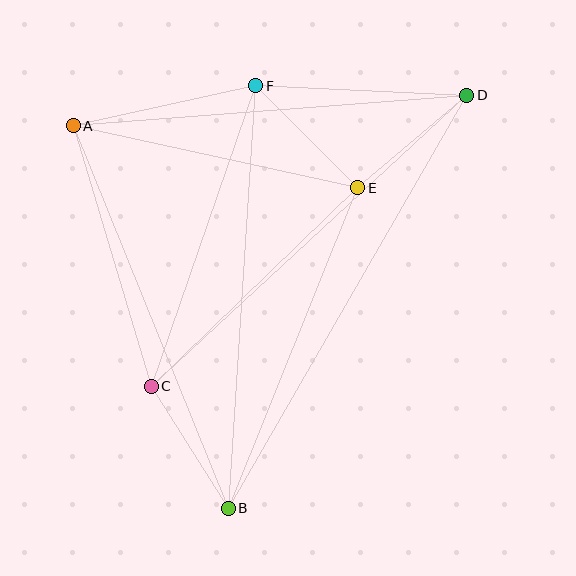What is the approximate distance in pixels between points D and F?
The distance between D and F is approximately 211 pixels.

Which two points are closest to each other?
Points D and E are closest to each other.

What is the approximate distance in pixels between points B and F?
The distance between B and F is approximately 423 pixels.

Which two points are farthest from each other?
Points B and D are farthest from each other.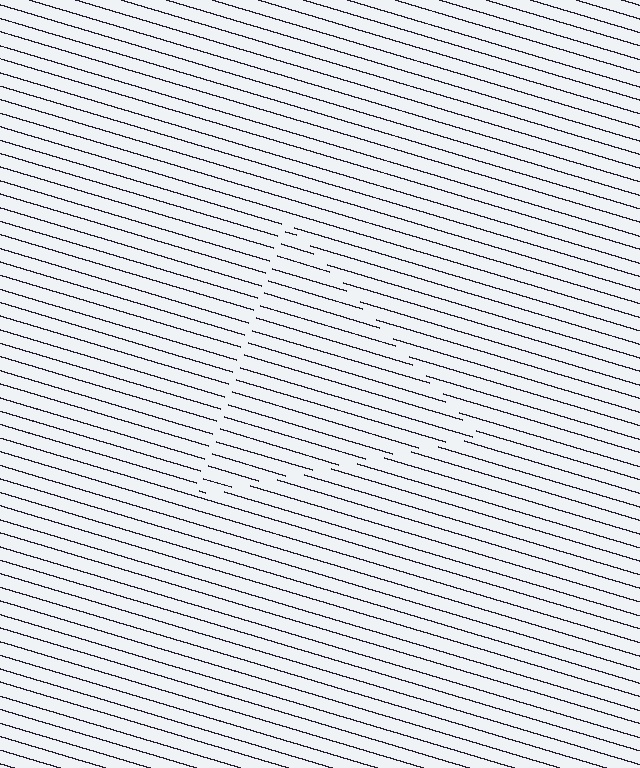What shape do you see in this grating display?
An illusory triangle. The interior of the shape contains the same grating, shifted by half a period — the contour is defined by the phase discontinuity where line-ends from the inner and outer gratings abut.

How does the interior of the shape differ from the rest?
The interior of the shape contains the same grating, shifted by half a period — the contour is defined by the phase discontinuity where line-ends from the inner and outer gratings abut.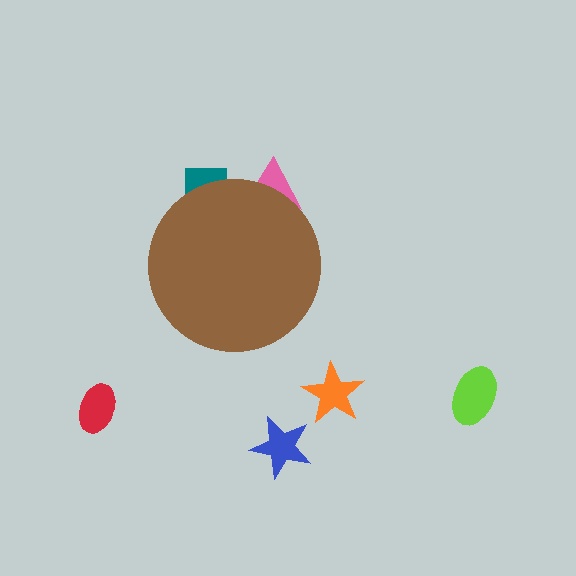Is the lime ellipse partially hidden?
No, the lime ellipse is fully visible.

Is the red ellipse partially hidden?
No, the red ellipse is fully visible.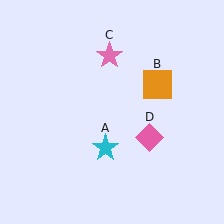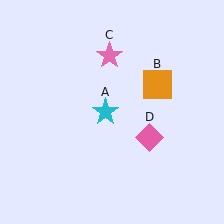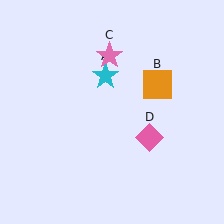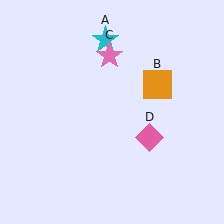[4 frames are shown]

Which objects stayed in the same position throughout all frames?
Orange square (object B) and pink star (object C) and pink diamond (object D) remained stationary.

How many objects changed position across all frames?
1 object changed position: cyan star (object A).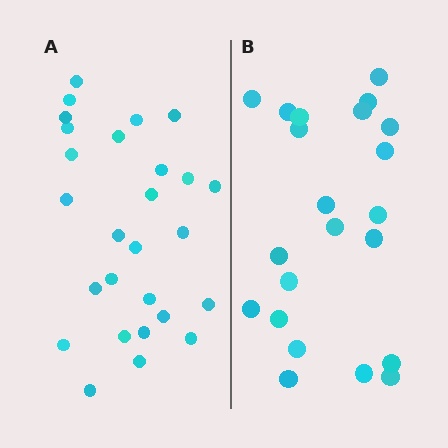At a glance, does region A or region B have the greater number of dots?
Region A (the left region) has more dots.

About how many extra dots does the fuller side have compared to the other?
Region A has about 5 more dots than region B.